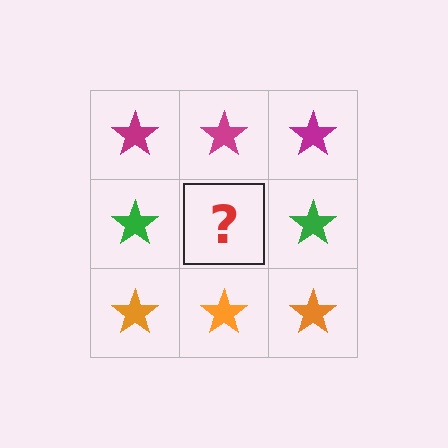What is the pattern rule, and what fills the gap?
The rule is that each row has a consistent color. The gap should be filled with a green star.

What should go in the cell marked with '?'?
The missing cell should contain a green star.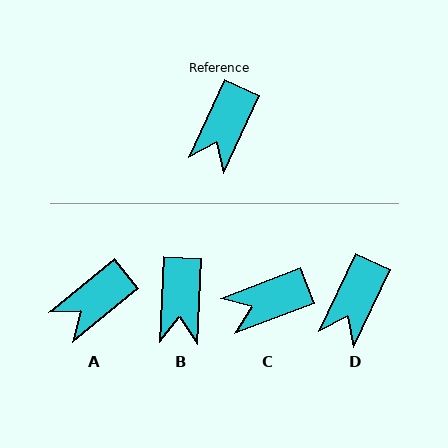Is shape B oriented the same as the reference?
No, it is off by about 23 degrees.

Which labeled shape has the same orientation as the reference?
D.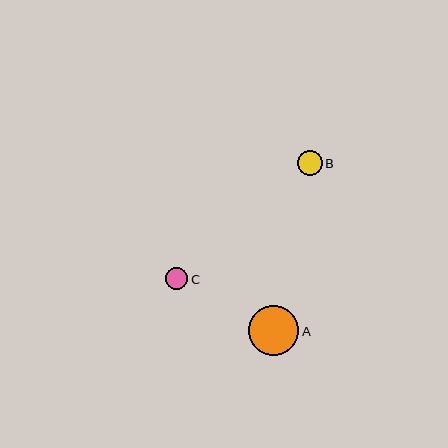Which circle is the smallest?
Circle C is the smallest with a size of approximately 22 pixels.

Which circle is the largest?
Circle A is the largest with a size of approximately 50 pixels.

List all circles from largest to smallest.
From largest to smallest: A, B, C.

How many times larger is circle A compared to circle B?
Circle A is approximately 2.0 times the size of circle B.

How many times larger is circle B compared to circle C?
Circle B is approximately 1.1 times the size of circle C.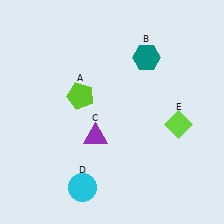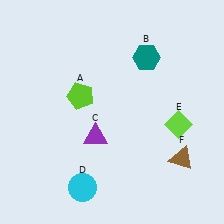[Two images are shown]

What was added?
A brown triangle (F) was added in Image 2.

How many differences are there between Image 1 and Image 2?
There is 1 difference between the two images.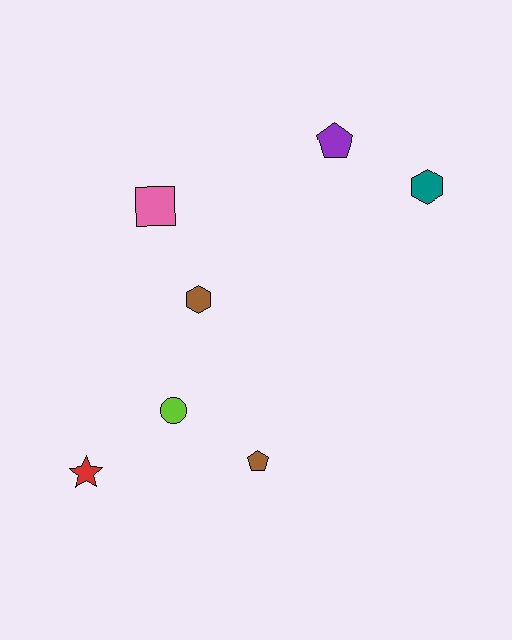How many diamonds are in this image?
There are no diamonds.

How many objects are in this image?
There are 7 objects.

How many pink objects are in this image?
There is 1 pink object.